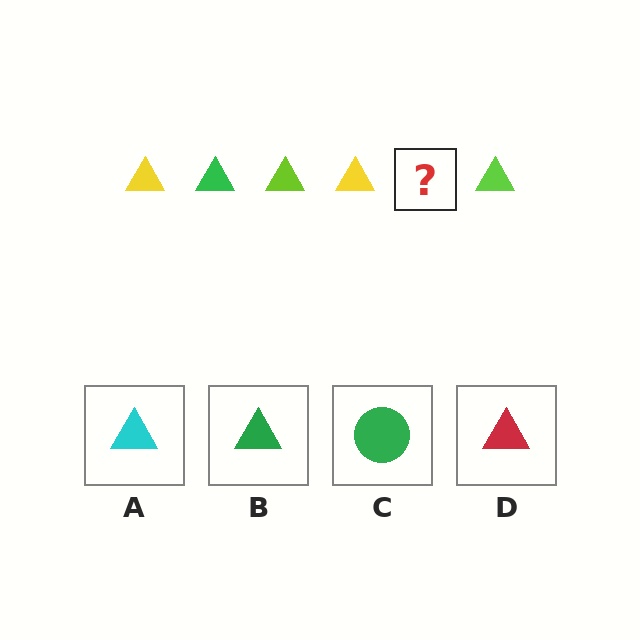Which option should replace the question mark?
Option B.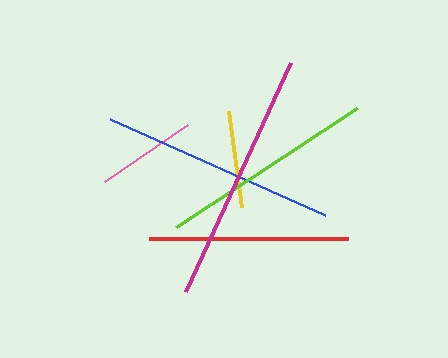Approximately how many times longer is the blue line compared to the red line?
The blue line is approximately 1.2 times the length of the red line.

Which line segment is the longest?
The magenta line is the longest at approximately 252 pixels.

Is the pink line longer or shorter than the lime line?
The lime line is longer than the pink line.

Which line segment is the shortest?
The yellow line is the shortest at approximately 97 pixels.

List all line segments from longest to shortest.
From longest to shortest: magenta, blue, lime, red, pink, yellow.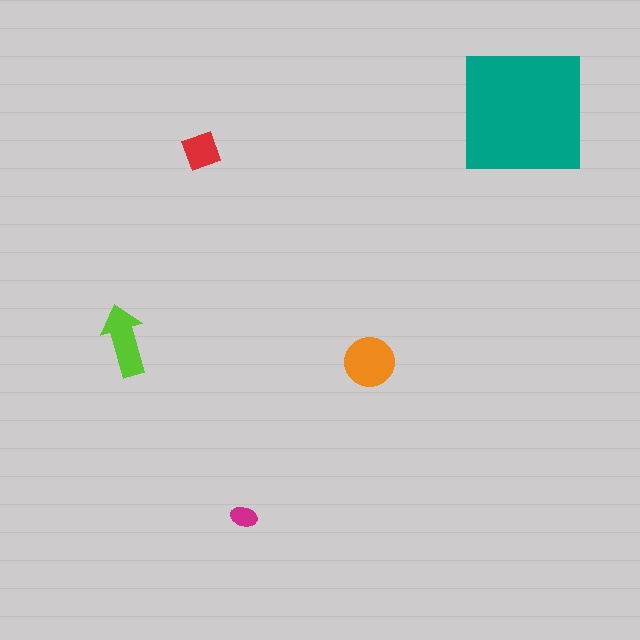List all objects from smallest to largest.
The magenta ellipse, the red diamond, the lime arrow, the orange circle, the teal square.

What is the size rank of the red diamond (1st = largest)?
4th.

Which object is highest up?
The teal square is topmost.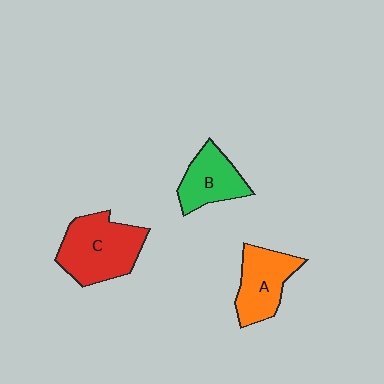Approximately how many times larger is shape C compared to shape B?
Approximately 1.5 times.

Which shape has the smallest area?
Shape B (green).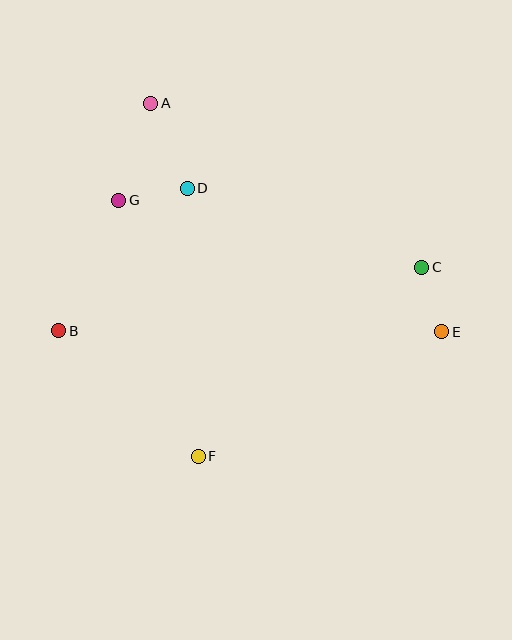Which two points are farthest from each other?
Points B and E are farthest from each other.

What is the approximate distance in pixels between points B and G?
The distance between B and G is approximately 144 pixels.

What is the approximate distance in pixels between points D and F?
The distance between D and F is approximately 268 pixels.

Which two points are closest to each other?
Points C and E are closest to each other.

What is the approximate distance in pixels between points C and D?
The distance between C and D is approximately 248 pixels.